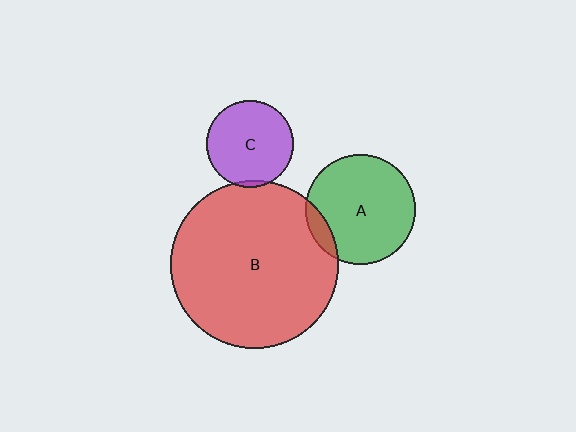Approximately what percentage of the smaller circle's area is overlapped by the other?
Approximately 5%.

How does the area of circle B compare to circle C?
Approximately 3.8 times.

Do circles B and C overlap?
Yes.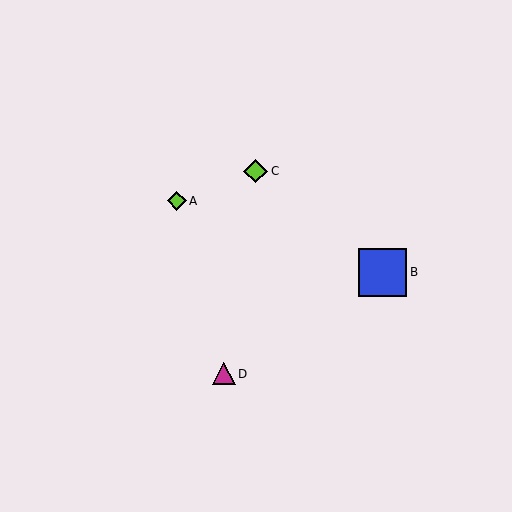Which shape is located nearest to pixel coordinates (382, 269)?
The blue square (labeled B) at (383, 272) is nearest to that location.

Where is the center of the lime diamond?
The center of the lime diamond is at (256, 171).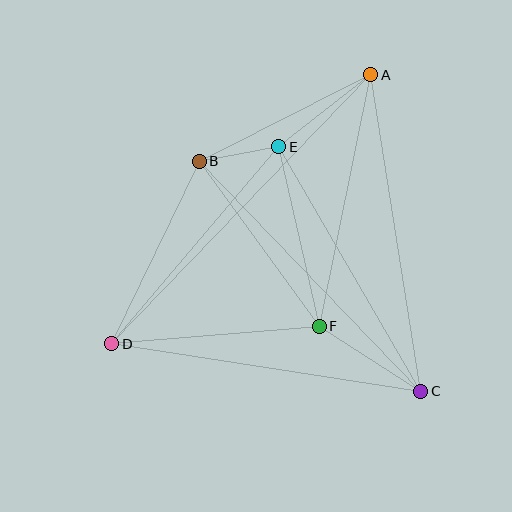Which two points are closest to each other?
Points B and E are closest to each other.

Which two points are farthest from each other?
Points A and D are farthest from each other.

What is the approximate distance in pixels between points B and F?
The distance between B and F is approximately 204 pixels.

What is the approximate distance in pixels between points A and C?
The distance between A and C is approximately 321 pixels.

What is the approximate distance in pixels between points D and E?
The distance between D and E is approximately 258 pixels.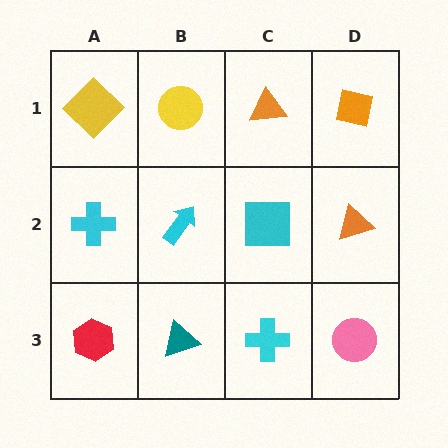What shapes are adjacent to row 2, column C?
An orange triangle (row 1, column C), a cyan cross (row 3, column C), a cyan arrow (row 2, column B), an orange triangle (row 2, column D).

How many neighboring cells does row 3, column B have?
3.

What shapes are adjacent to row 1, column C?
A cyan square (row 2, column C), a yellow circle (row 1, column B), an orange square (row 1, column D).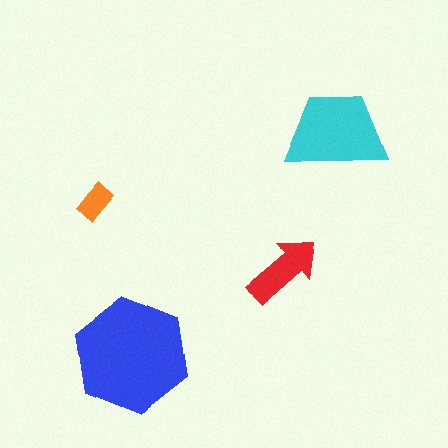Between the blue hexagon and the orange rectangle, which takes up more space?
The blue hexagon.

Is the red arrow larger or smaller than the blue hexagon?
Smaller.